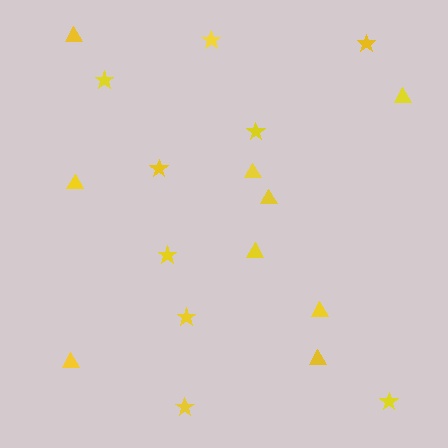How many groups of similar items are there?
There are 2 groups: one group of stars (9) and one group of triangles (9).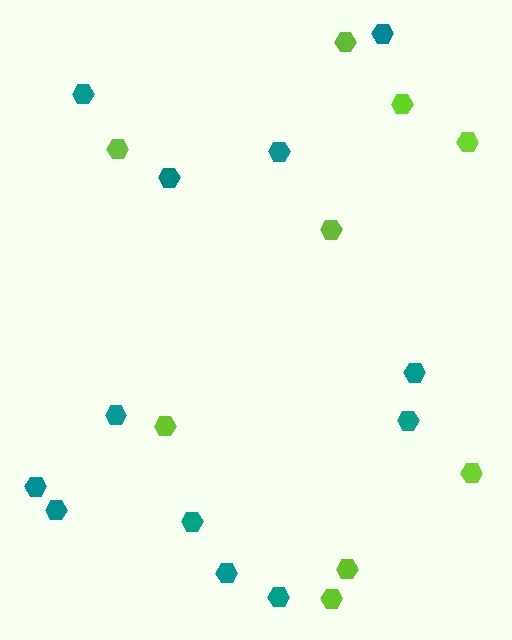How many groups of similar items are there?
There are 2 groups: one group of teal hexagons (12) and one group of lime hexagons (9).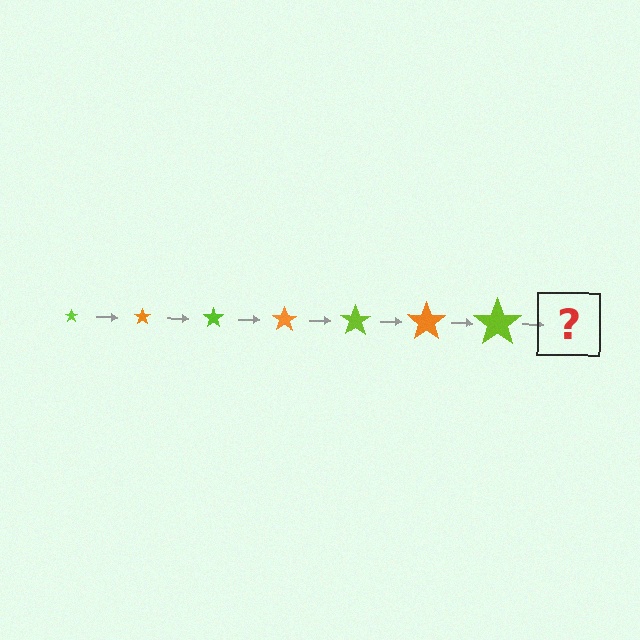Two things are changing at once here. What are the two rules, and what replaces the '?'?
The two rules are that the star grows larger each step and the color cycles through lime and orange. The '?' should be an orange star, larger than the previous one.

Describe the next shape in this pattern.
It should be an orange star, larger than the previous one.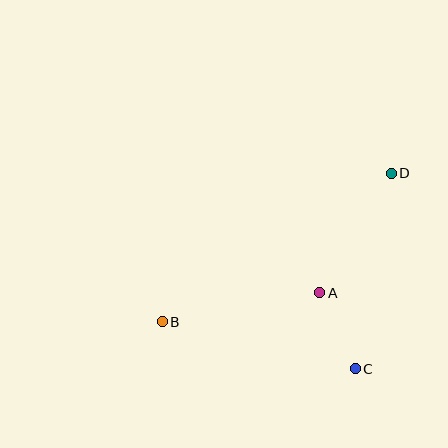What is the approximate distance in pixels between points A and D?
The distance between A and D is approximately 139 pixels.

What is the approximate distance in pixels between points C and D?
The distance between C and D is approximately 198 pixels.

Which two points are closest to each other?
Points A and C are closest to each other.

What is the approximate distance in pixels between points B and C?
The distance between B and C is approximately 199 pixels.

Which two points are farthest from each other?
Points B and D are farthest from each other.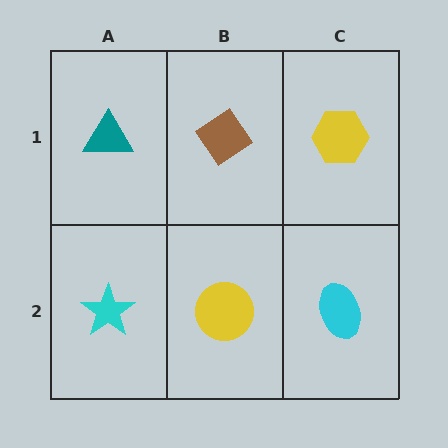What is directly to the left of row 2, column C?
A yellow circle.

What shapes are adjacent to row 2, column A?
A teal triangle (row 1, column A), a yellow circle (row 2, column B).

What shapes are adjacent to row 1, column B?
A yellow circle (row 2, column B), a teal triangle (row 1, column A), a yellow hexagon (row 1, column C).